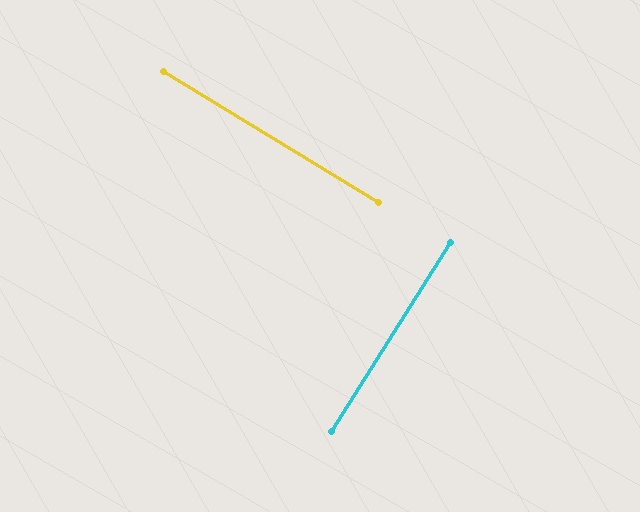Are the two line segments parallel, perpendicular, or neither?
Perpendicular — they meet at approximately 89°.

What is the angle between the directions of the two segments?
Approximately 89 degrees.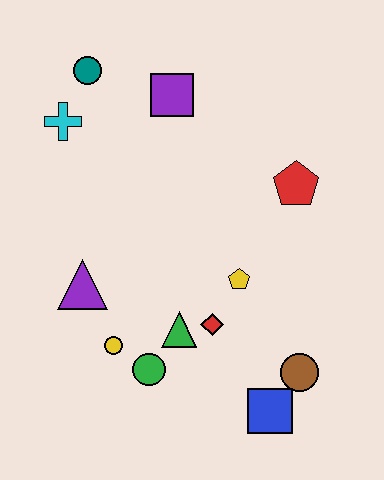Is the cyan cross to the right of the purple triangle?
No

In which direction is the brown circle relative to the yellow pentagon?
The brown circle is below the yellow pentagon.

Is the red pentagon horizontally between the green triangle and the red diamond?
No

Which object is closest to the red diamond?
The green triangle is closest to the red diamond.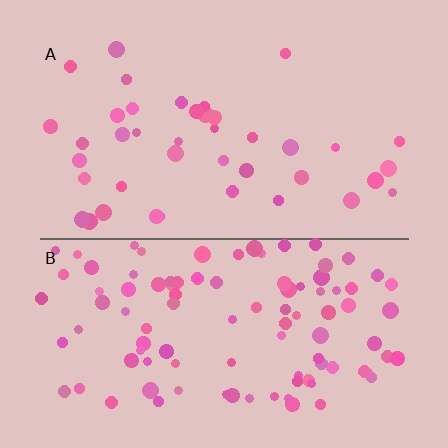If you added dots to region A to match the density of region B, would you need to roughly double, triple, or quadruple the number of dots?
Approximately triple.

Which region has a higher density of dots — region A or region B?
B (the bottom).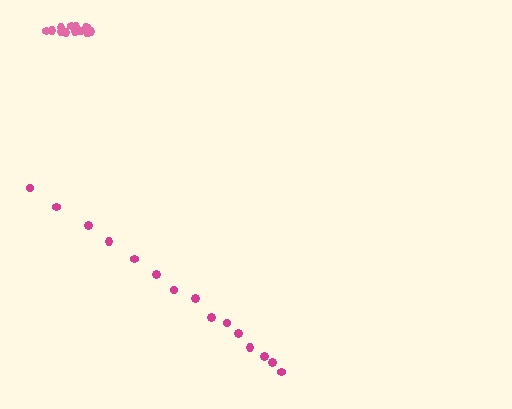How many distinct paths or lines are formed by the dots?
There are 2 distinct paths.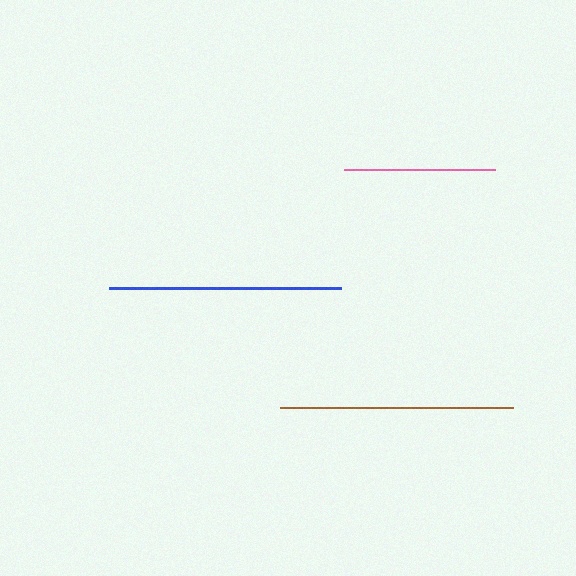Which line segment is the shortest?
The pink line is the shortest at approximately 151 pixels.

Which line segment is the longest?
The brown line is the longest at approximately 233 pixels.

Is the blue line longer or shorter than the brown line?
The brown line is longer than the blue line.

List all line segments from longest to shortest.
From longest to shortest: brown, blue, pink.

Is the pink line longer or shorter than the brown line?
The brown line is longer than the pink line.